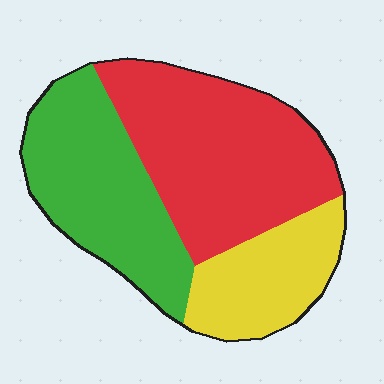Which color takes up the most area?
Red, at roughly 45%.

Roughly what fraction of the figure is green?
Green takes up about one third (1/3) of the figure.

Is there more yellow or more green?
Green.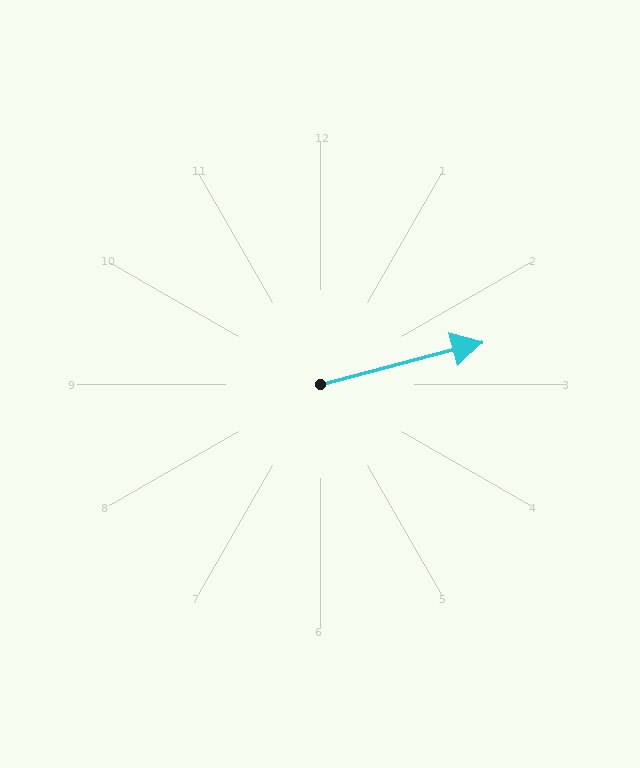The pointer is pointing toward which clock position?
Roughly 3 o'clock.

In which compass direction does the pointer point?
East.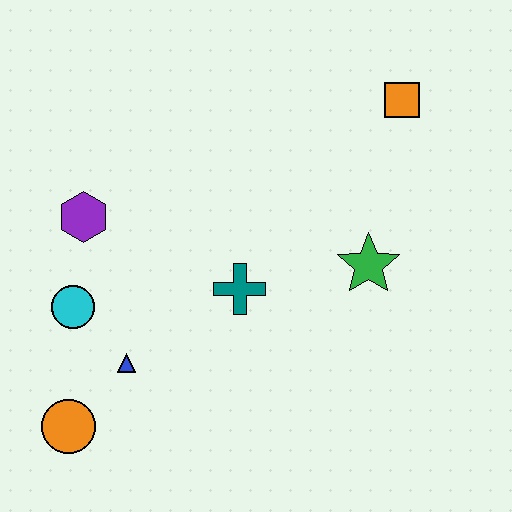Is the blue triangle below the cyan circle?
Yes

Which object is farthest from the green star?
The orange circle is farthest from the green star.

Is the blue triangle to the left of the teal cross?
Yes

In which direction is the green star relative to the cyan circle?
The green star is to the right of the cyan circle.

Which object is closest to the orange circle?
The blue triangle is closest to the orange circle.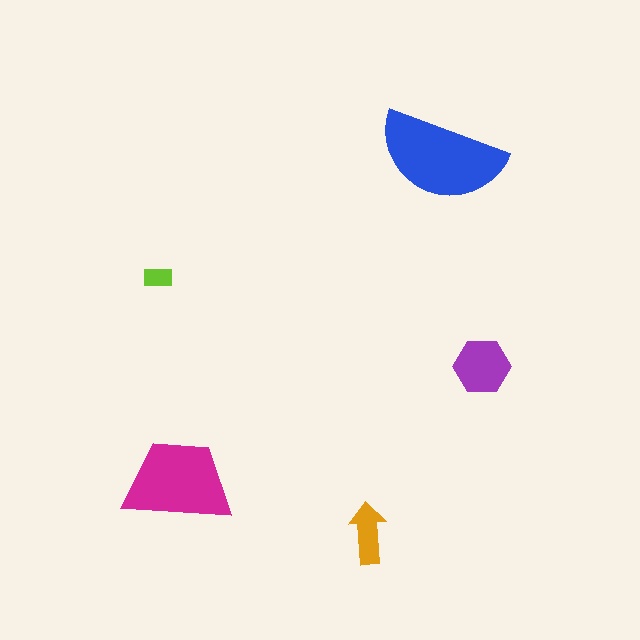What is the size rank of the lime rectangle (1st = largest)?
5th.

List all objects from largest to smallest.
The blue semicircle, the magenta trapezoid, the purple hexagon, the orange arrow, the lime rectangle.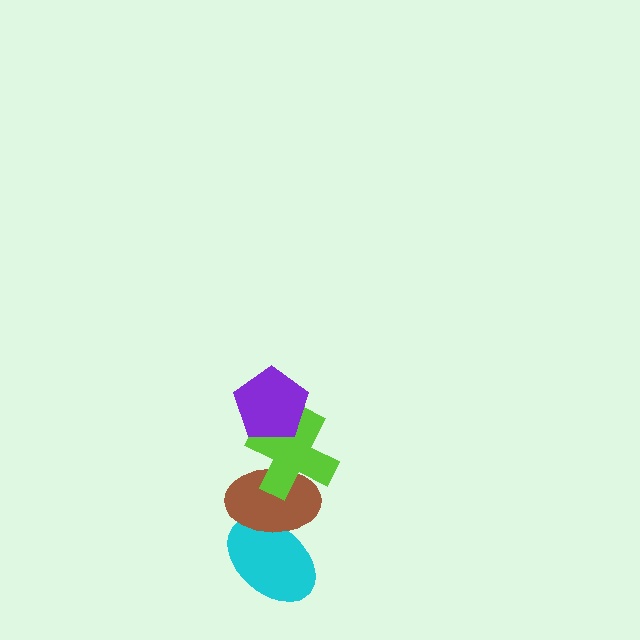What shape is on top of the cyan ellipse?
The brown ellipse is on top of the cyan ellipse.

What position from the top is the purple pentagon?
The purple pentagon is 1st from the top.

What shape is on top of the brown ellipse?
The lime cross is on top of the brown ellipse.